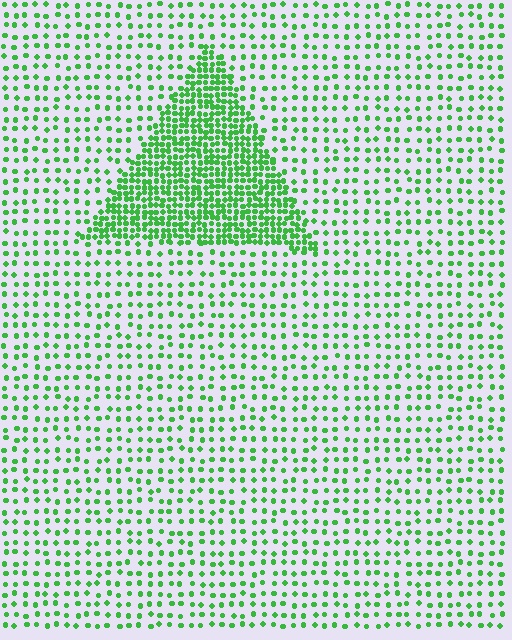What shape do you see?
I see a triangle.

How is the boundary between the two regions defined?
The boundary is defined by a change in element density (approximately 2.8x ratio). All elements are the same color, size, and shape.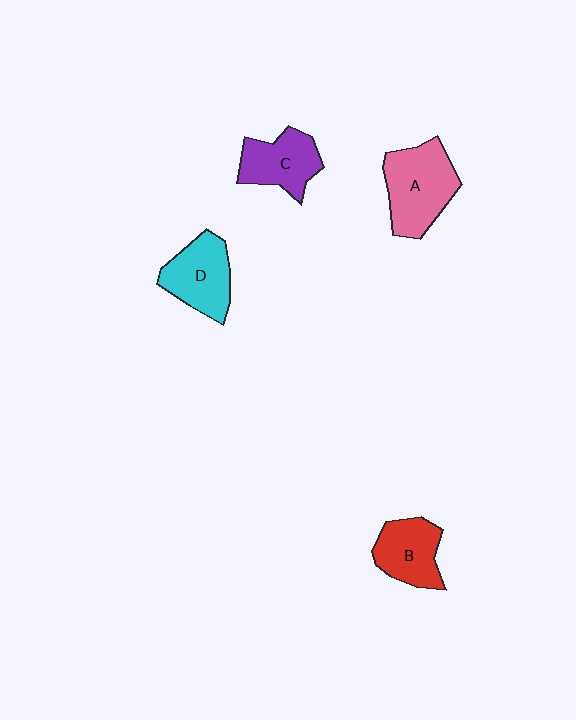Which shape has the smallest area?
Shape B (red).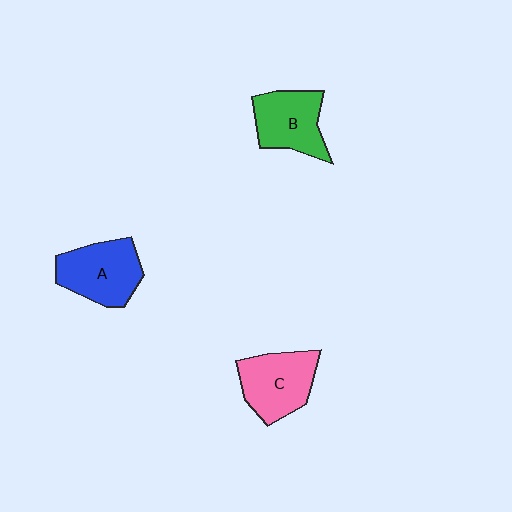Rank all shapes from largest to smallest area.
From largest to smallest: A (blue), C (pink), B (green).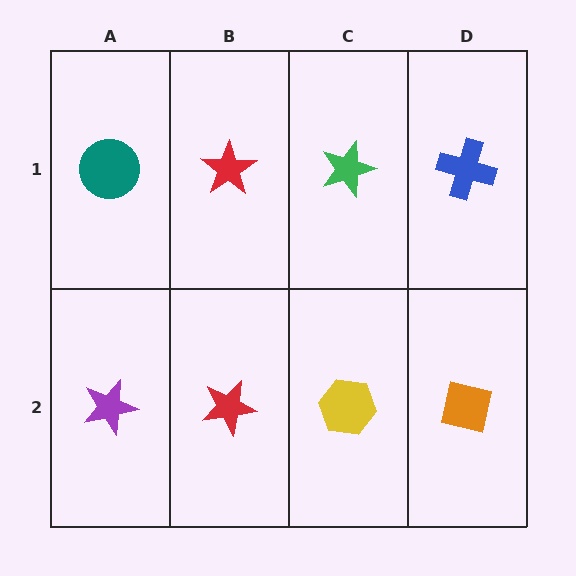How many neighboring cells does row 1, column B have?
3.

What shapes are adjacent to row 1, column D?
An orange square (row 2, column D), a green star (row 1, column C).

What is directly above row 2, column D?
A blue cross.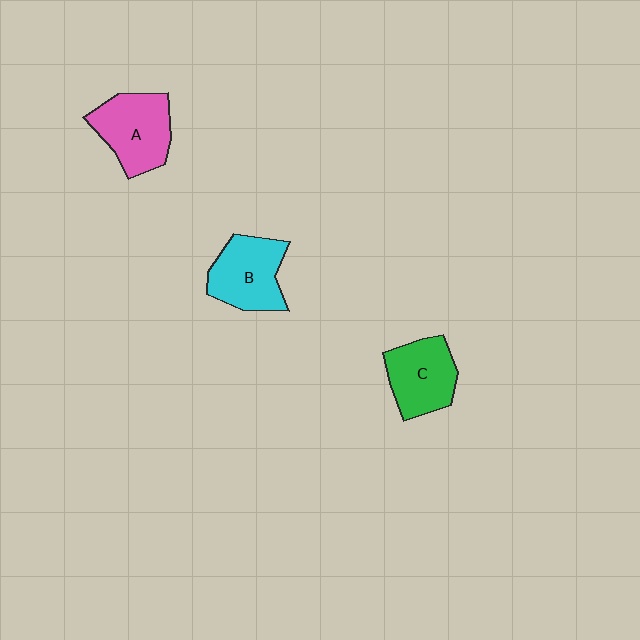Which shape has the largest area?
Shape A (pink).